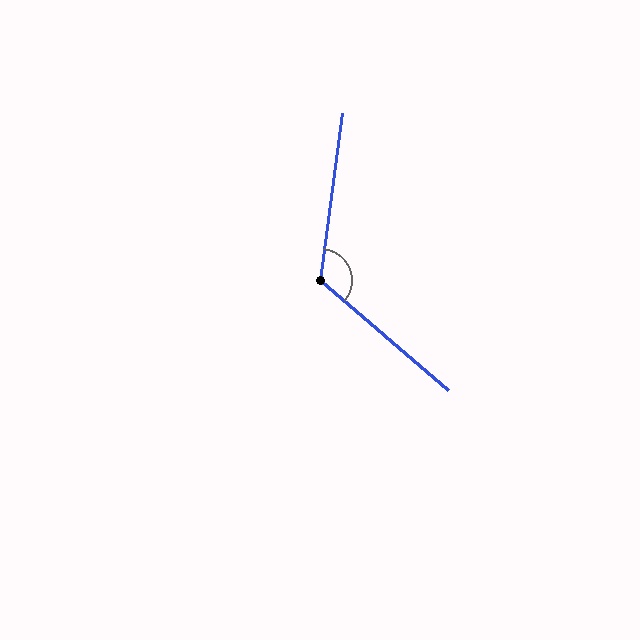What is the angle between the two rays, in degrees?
Approximately 123 degrees.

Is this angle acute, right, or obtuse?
It is obtuse.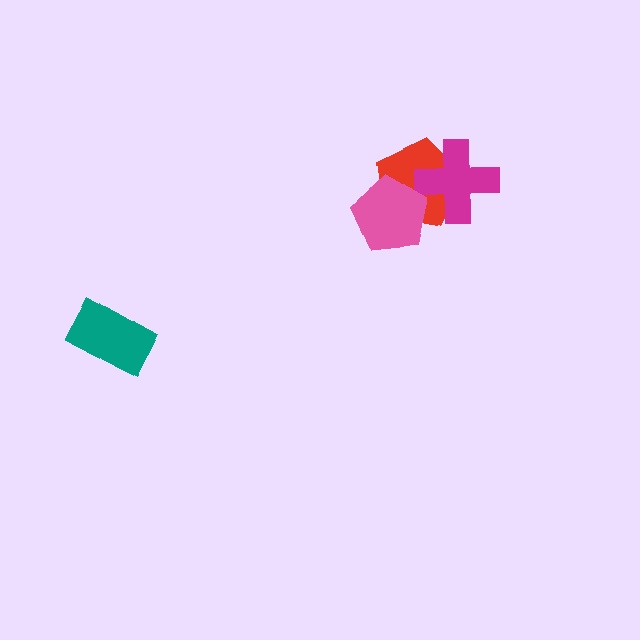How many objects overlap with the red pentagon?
2 objects overlap with the red pentagon.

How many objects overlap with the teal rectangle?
0 objects overlap with the teal rectangle.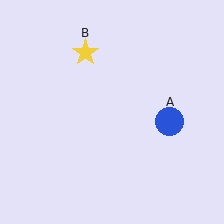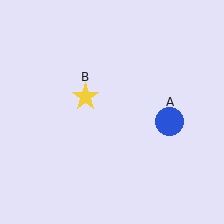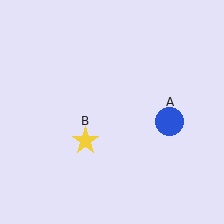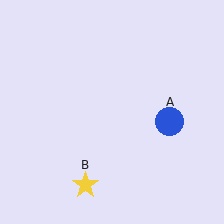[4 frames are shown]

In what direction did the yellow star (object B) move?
The yellow star (object B) moved down.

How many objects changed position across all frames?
1 object changed position: yellow star (object B).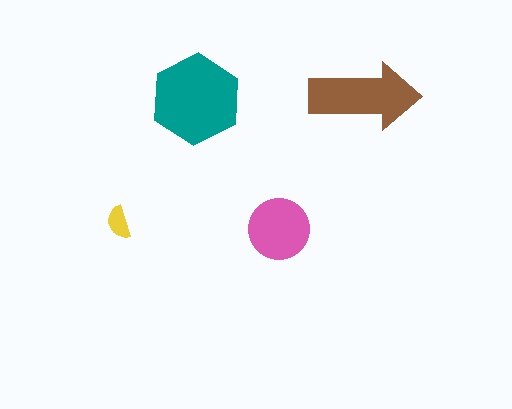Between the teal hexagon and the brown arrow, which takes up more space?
The teal hexagon.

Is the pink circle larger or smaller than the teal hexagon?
Smaller.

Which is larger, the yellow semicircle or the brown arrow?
The brown arrow.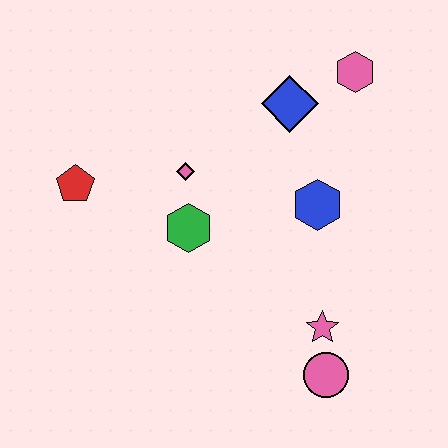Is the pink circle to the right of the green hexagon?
Yes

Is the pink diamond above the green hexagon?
Yes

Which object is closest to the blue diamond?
The pink hexagon is closest to the blue diamond.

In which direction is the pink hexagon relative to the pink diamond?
The pink hexagon is to the right of the pink diamond.